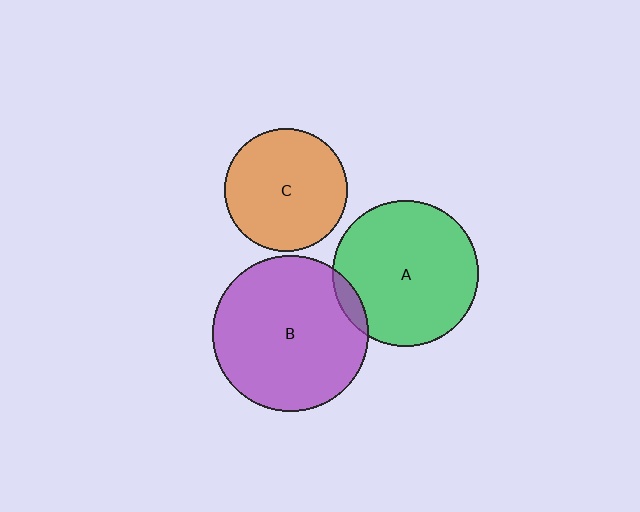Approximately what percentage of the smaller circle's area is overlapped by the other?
Approximately 5%.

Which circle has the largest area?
Circle B (purple).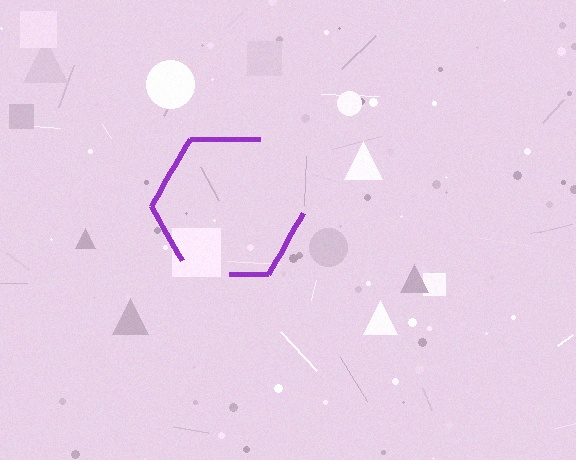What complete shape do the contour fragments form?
The contour fragments form a hexagon.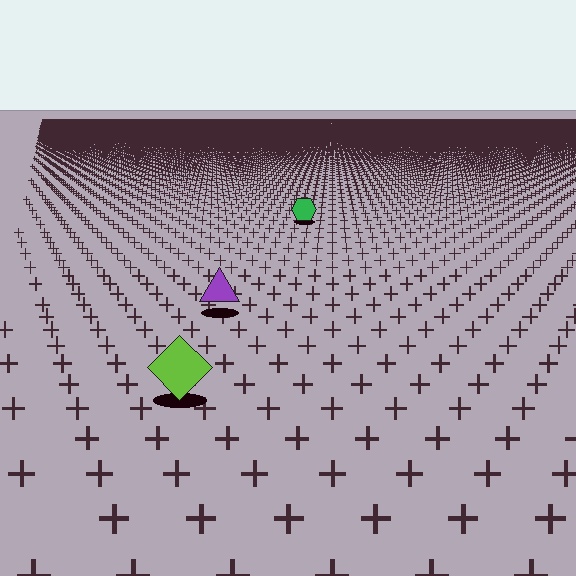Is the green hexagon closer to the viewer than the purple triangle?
No. The purple triangle is closer — you can tell from the texture gradient: the ground texture is coarser near it.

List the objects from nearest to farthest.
From nearest to farthest: the lime diamond, the purple triangle, the green hexagon.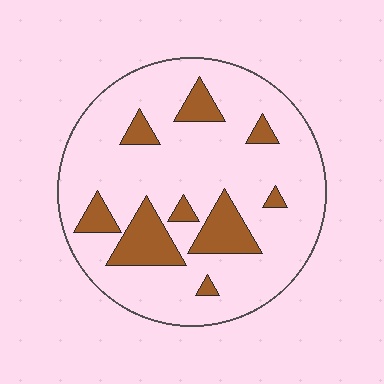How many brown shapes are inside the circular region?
9.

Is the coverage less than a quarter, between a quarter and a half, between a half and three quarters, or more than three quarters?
Less than a quarter.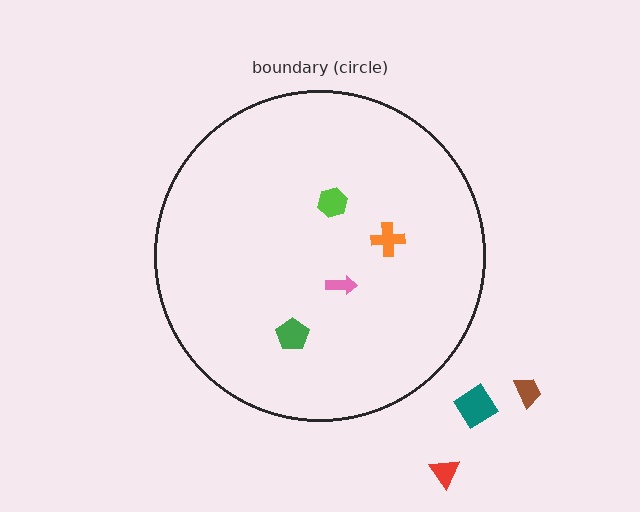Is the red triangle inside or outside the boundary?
Outside.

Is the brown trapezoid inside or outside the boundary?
Outside.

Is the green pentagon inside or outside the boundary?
Inside.